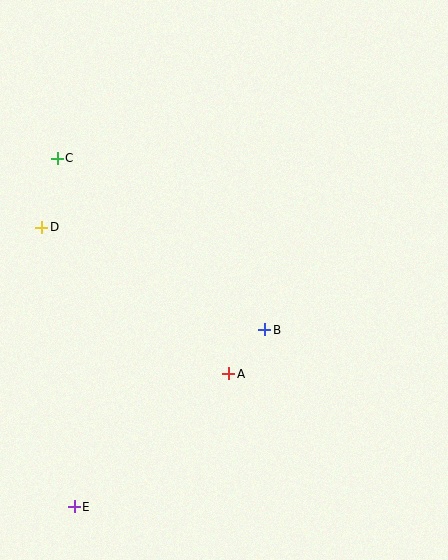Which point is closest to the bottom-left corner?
Point E is closest to the bottom-left corner.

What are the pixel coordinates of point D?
Point D is at (42, 227).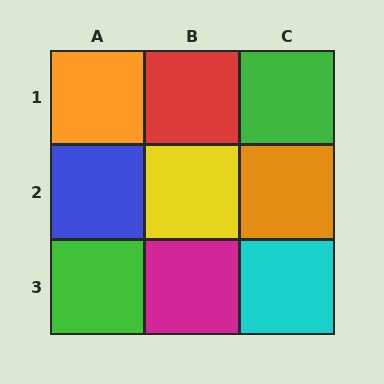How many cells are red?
1 cell is red.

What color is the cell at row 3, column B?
Magenta.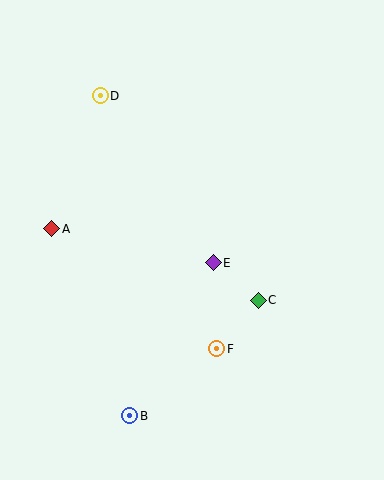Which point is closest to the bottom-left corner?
Point B is closest to the bottom-left corner.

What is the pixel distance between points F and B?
The distance between F and B is 110 pixels.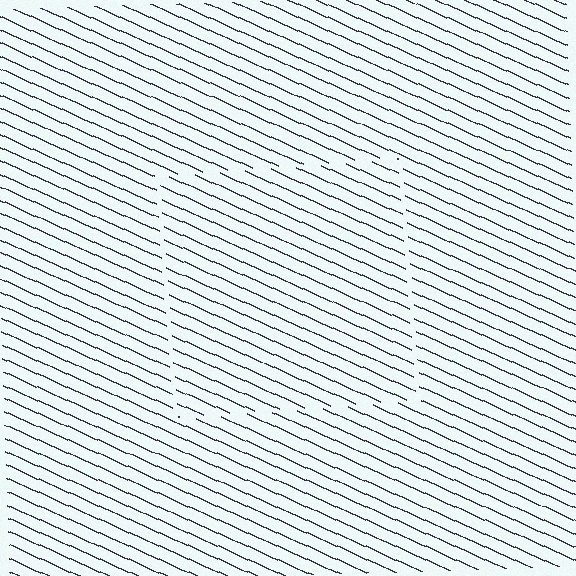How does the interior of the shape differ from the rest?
The interior of the shape contains the same grating, shifted by half a period — the contour is defined by the phase discontinuity where line-ends from the inner and outer gratings abut.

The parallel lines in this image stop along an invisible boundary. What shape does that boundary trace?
An illusory square. The interior of the shape contains the same grating, shifted by half a period — the contour is defined by the phase discontinuity where line-ends from the inner and outer gratings abut.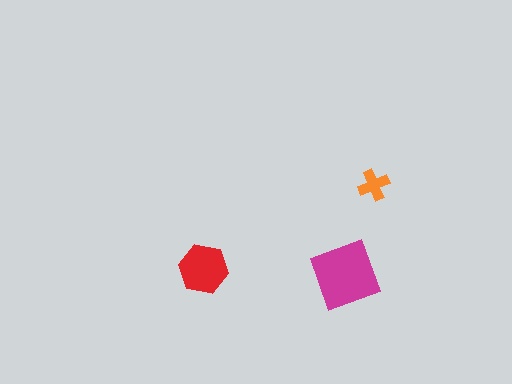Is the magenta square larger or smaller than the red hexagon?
Larger.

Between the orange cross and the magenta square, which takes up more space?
The magenta square.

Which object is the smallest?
The orange cross.